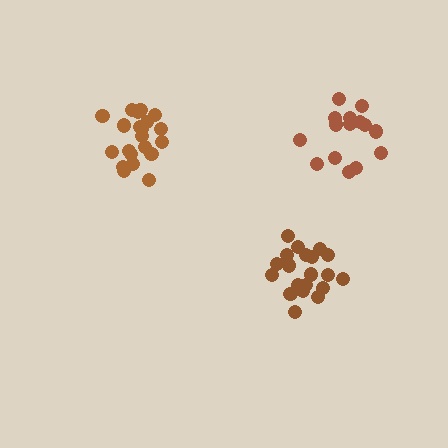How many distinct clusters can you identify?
There are 3 distinct clusters.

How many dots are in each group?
Group 1: 21 dots, Group 2: 20 dots, Group 3: 15 dots (56 total).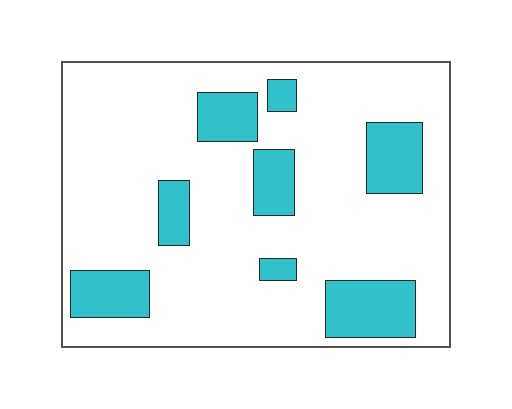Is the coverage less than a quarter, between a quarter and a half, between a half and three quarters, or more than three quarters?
Less than a quarter.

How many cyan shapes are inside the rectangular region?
8.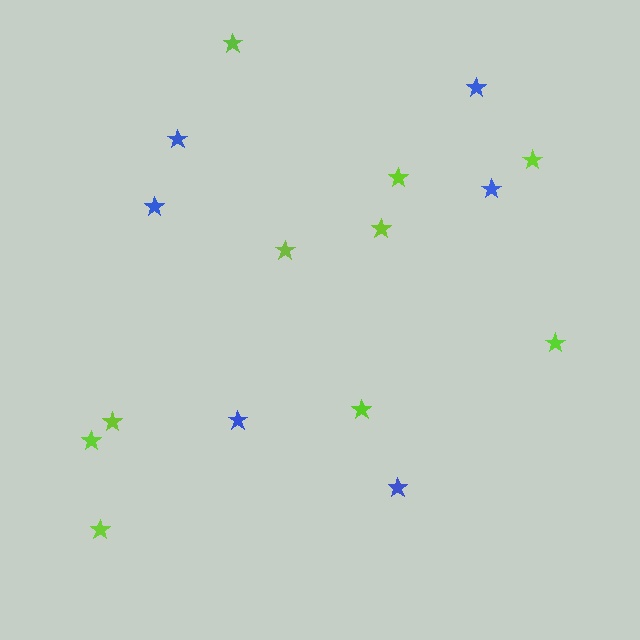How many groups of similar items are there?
There are 2 groups: one group of lime stars (10) and one group of blue stars (6).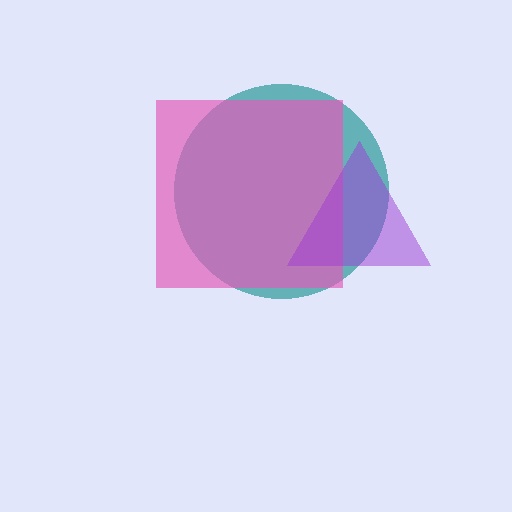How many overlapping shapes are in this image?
There are 3 overlapping shapes in the image.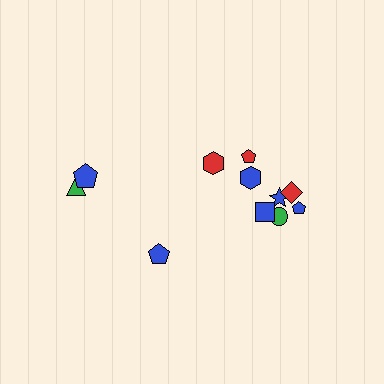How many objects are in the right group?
There are 8 objects.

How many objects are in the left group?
There are 3 objects.